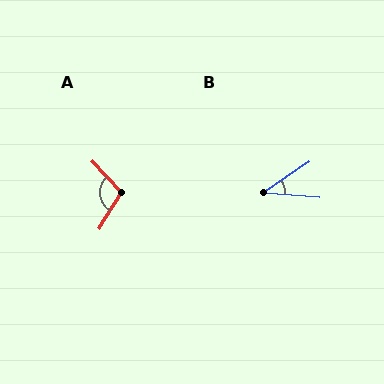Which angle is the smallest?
B, at approximately 38 degrees.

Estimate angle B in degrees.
Approximately 38 degrees.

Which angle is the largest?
A, at approximately 105 degrees.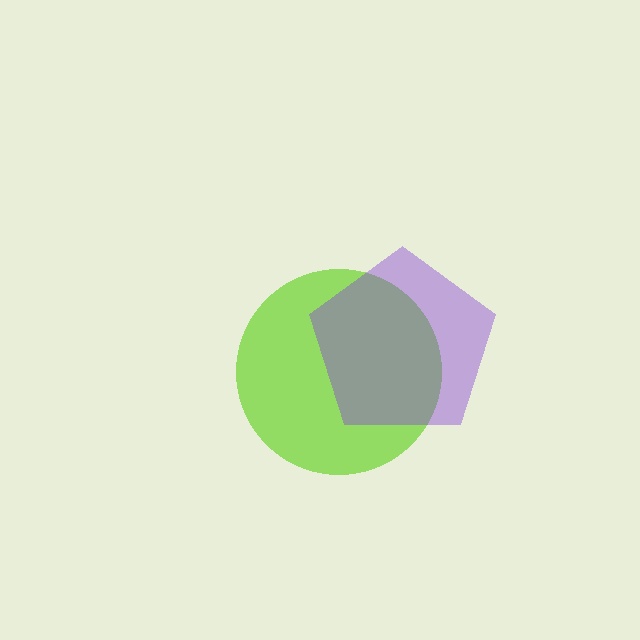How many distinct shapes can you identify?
There are 2 distinct shapes: a lime circle, a purple pentagon.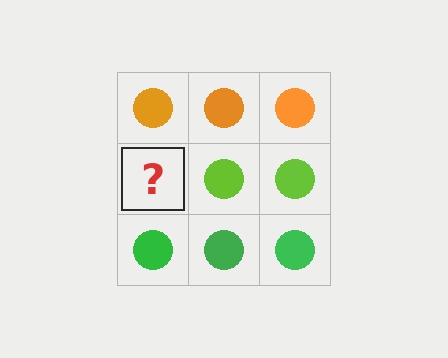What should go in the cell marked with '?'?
The missing cell should contain a lime circle.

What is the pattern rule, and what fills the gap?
The rule is that each row has a consistent color. The gap should be filled with a lime circle.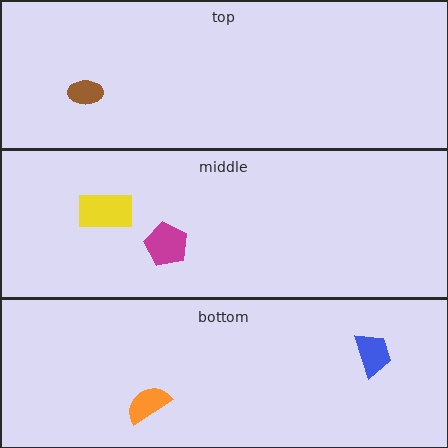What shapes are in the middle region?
The magenta pentagon, the yellow rectangle.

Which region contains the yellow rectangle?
The middle region.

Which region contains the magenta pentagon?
The middle region.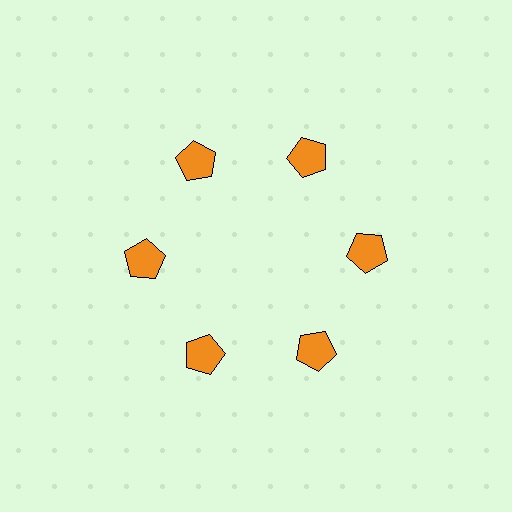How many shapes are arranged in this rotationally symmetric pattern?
There are 6 shapes, arranged in 6 groups of 1.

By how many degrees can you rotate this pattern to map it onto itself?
The pattern maps onto itself every 60 degrees of rotation.